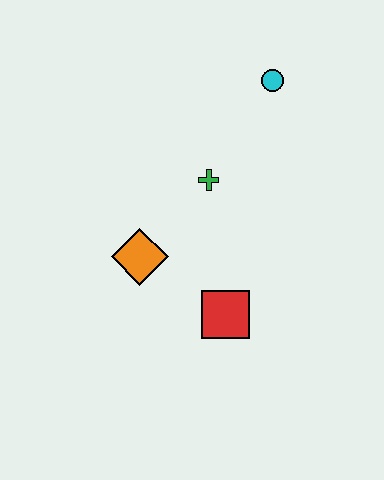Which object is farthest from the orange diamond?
The cyan circle is farthest from the orange diamond.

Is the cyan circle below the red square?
No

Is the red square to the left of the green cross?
No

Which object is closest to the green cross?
The orange diamond is closest to the green cross.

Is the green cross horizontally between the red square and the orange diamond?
Yes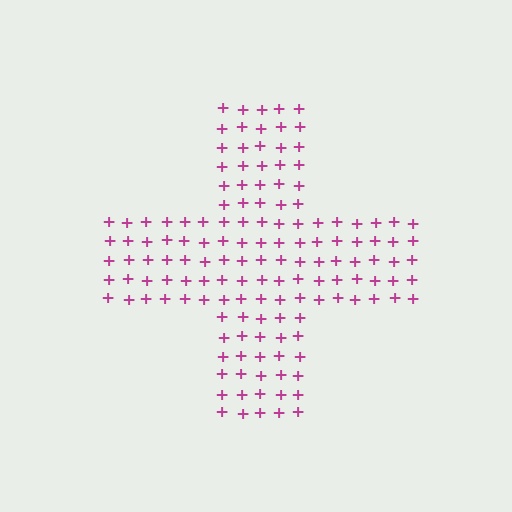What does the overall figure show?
The overall figure shows a cross.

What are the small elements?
The small elements are plus signs.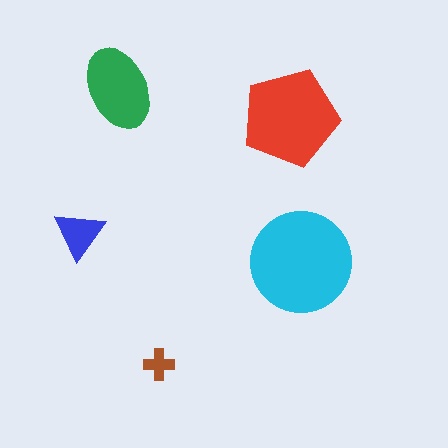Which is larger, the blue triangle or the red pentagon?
The red pentagon.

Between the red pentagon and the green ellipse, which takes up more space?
The red pentagon.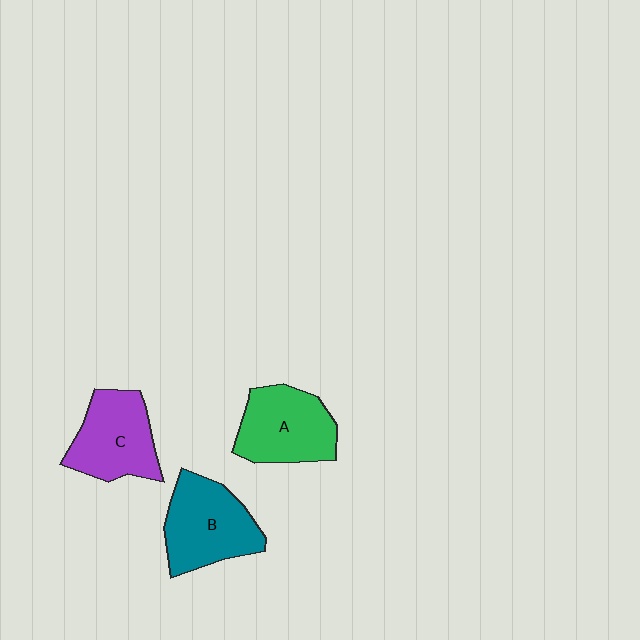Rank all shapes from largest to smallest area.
From largest to smallest: B (teal), A (green), C (purple).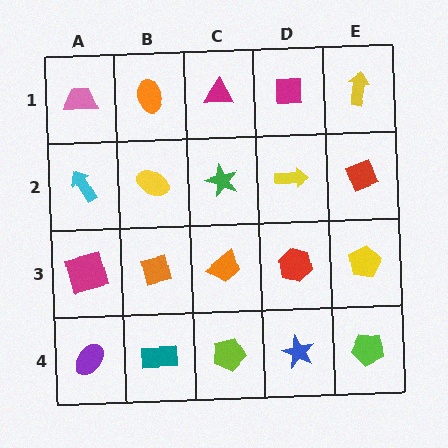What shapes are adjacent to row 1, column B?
A yellow ellipse (row 2, column B), a pink trapezoid (row 1, column A), a magenta triangle (row 1, column C).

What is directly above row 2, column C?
A magenta triangle.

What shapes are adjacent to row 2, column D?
A magenta square (row 1, column D), a red hexagon (row 3, column D), a green star (row 2, column C), a red diamond (row 2, column E).